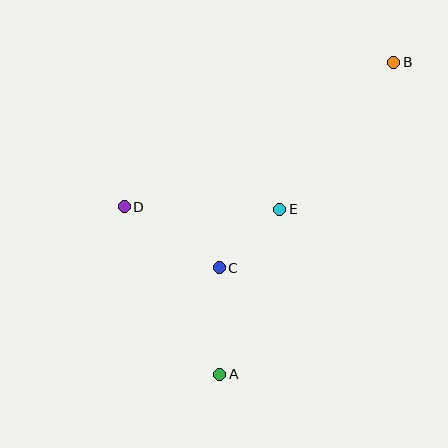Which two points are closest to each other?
Points C and E are closest to each other.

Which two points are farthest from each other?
Points A and B are farthest from each other.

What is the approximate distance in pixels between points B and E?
The distance between B and E is approximately 186 pixels.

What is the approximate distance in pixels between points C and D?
The distance between C and D is approximately 113 pixels.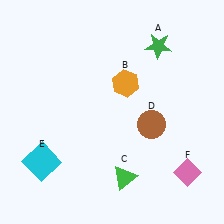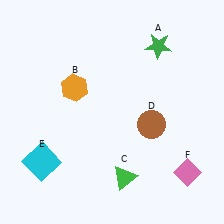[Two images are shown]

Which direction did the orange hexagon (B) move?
The orange hexagon (B) moved left.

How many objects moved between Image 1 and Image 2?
1 object moved between the two images.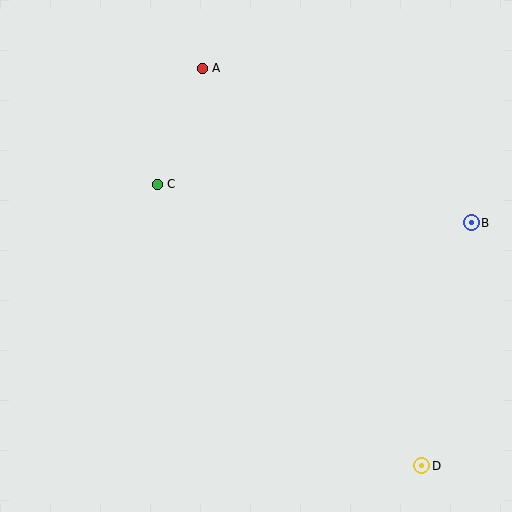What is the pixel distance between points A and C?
The distance between A and C is 125 pixels.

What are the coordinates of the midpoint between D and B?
The midpoint between D and B is at (447, 344).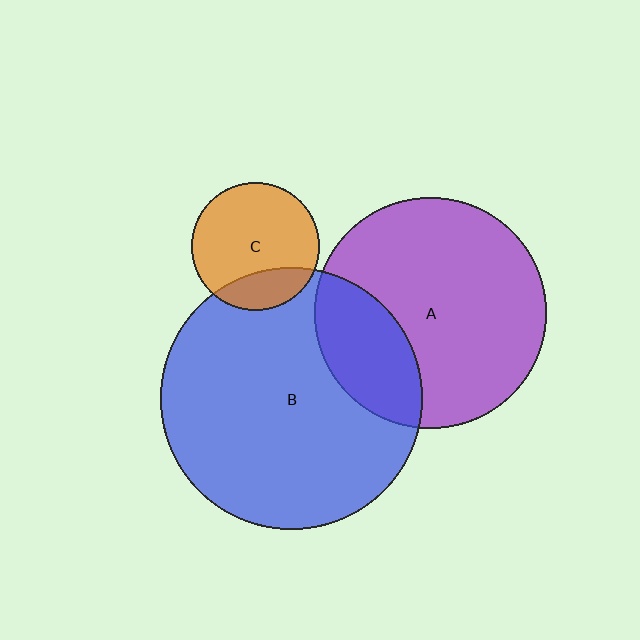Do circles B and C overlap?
Yes.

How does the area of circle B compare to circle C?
Approximately 4.2 times.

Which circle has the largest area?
Circle B (blue).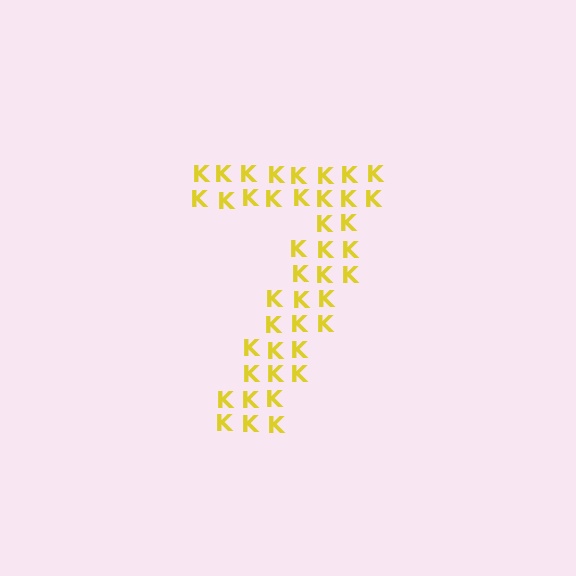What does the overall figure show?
The overall figure shows the digit 7.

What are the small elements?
The small elements are letter K's.